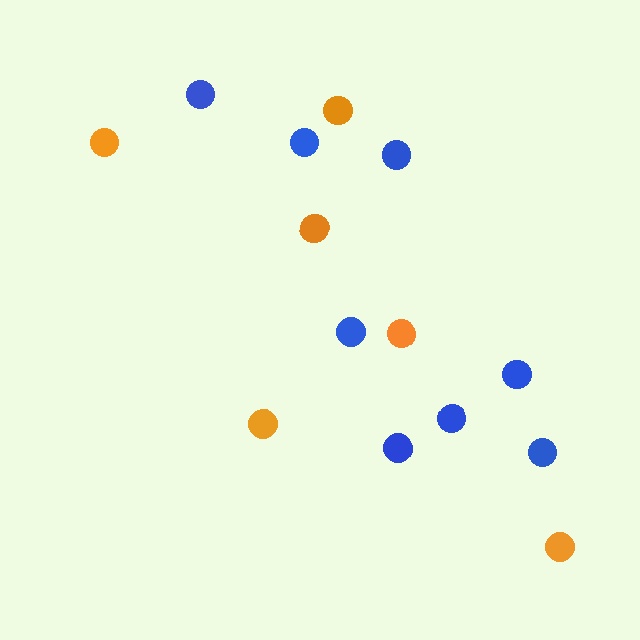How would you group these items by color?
There are 2 groups: one group of orange circles (6) and one group of blue circles (8).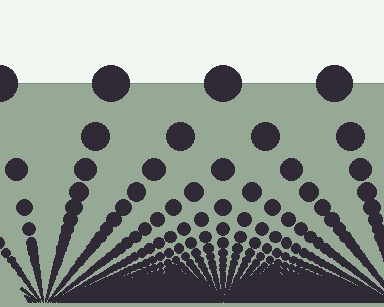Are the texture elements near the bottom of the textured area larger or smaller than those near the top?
Smaller. The gradient is inverted — elements near the bottom are smaller and denser.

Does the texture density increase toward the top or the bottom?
Density increases toward the bottom.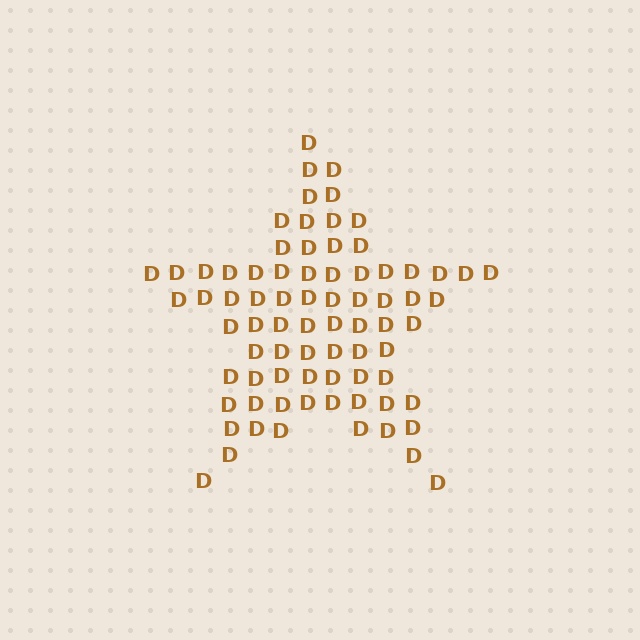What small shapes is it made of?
It is made of small letter D's.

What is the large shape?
The large shape is a star.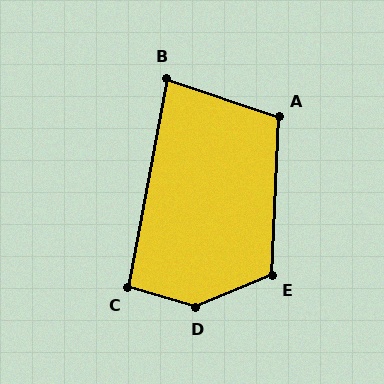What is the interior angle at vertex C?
Approximately 95 degrees (obtuse).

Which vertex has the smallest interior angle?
B, at approximately 83 degrees.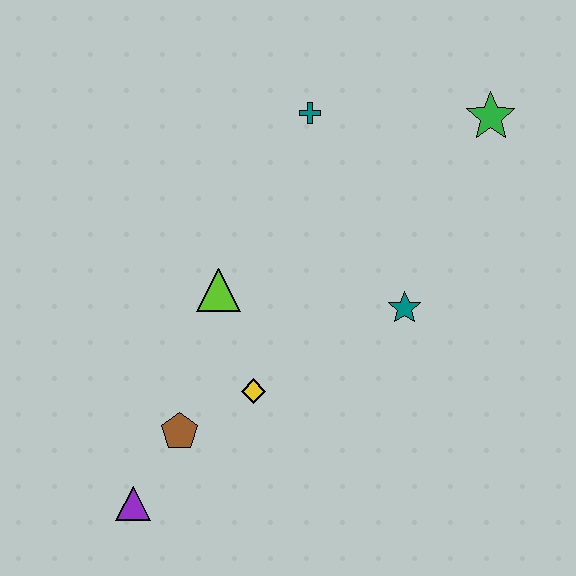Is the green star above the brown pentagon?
Yes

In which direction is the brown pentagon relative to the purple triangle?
The brown pentagon is above the purple triangle.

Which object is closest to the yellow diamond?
The brown pentagon is closest to the yellow diamond.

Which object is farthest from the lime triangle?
The green star is farthest from the lime triangle.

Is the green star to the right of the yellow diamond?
Yes